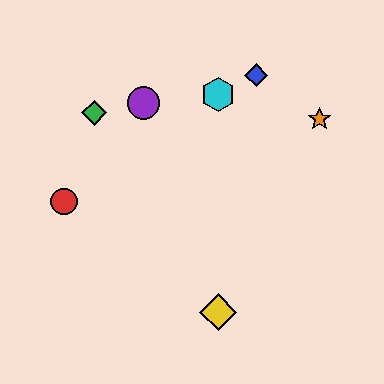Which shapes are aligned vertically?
The yellow diamond, the cyan hexagon are aligned vertically.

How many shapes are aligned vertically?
2 shapes (the yellow diamond, the cyan hexagon) are aligned vertically.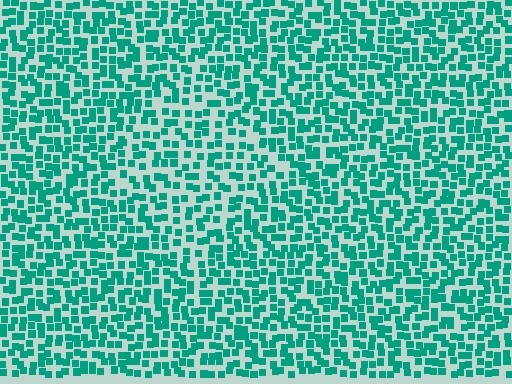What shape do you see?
I see a diamond.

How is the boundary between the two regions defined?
The boundary is defined by a change in element density (approximately 1.4x ratio). All elements are the same color, size, and shape.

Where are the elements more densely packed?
The elements are more densely packed outside the diamond boundary.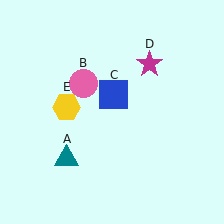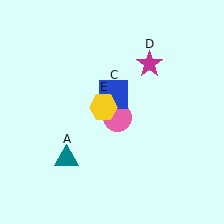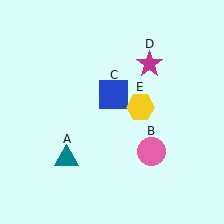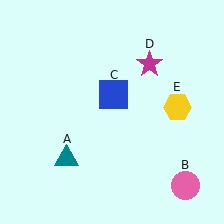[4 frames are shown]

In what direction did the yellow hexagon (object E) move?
The yellow hexagon (object E) moved right.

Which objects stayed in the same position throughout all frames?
Teal triangle (object A) and blue square (object C) and magenta star (object D) remained stationary.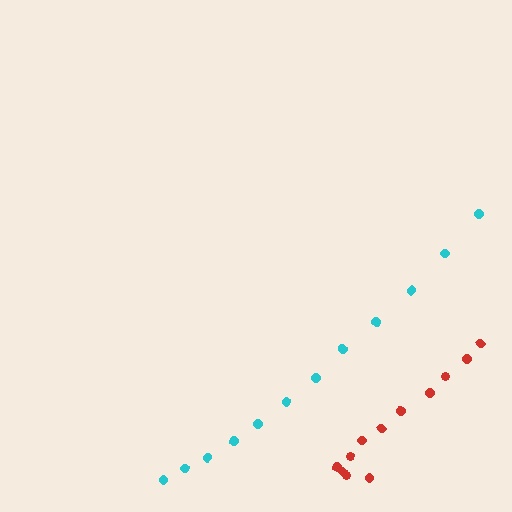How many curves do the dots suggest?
There are 2 distinct paths.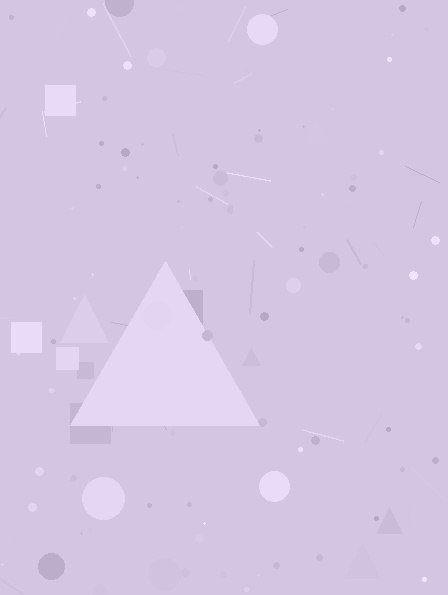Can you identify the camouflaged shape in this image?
The camouflaged shape is a triangle.